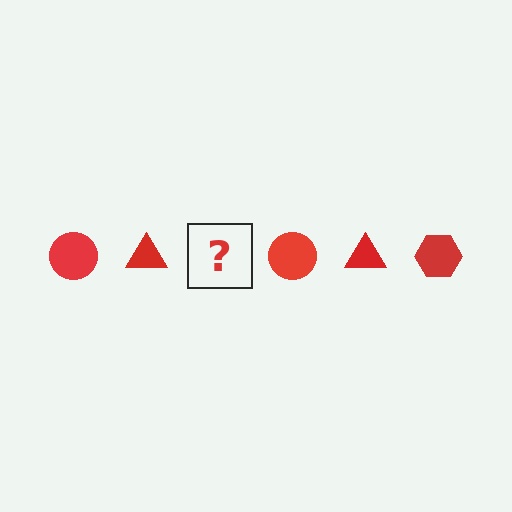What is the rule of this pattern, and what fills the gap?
The rule is that the pattern cycles through circle, triangle, hexagon shapes in red. The gap should be filled with a red hexagon.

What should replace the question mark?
The question mark should be replaced with a red hexagon.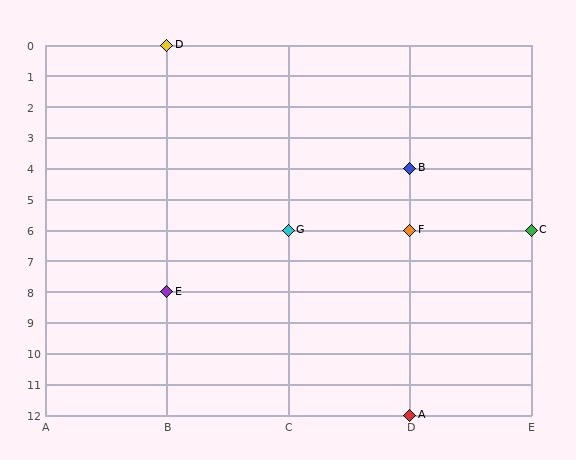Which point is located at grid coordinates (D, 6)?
Point F is at (D, 6).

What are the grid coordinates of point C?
Point C is at grid coordinates (E, 6).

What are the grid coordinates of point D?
Point D is at grid coordinates (B, 0).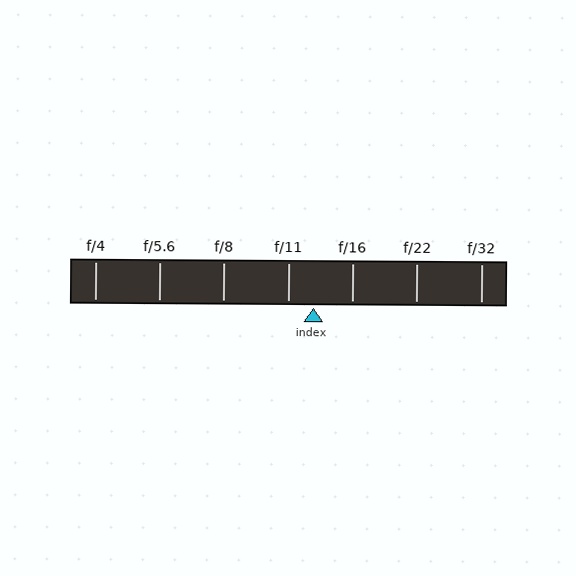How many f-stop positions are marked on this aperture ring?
There are 7 f-stop positions marked.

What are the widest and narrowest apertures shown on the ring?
The widest aperture shown is f/4 and the narrowest is f/32.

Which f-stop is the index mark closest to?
The index mark is closest to f/11.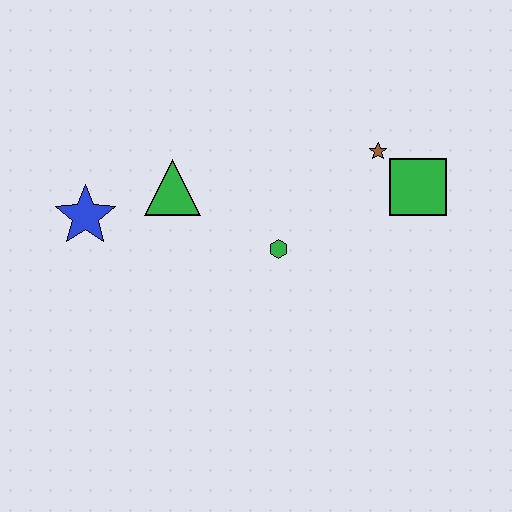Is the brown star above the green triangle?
Yes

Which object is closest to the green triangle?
The blue star is closest to the green triangle.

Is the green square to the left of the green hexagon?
No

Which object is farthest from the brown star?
The blue star is farthest from the brown star.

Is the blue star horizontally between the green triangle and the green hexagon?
No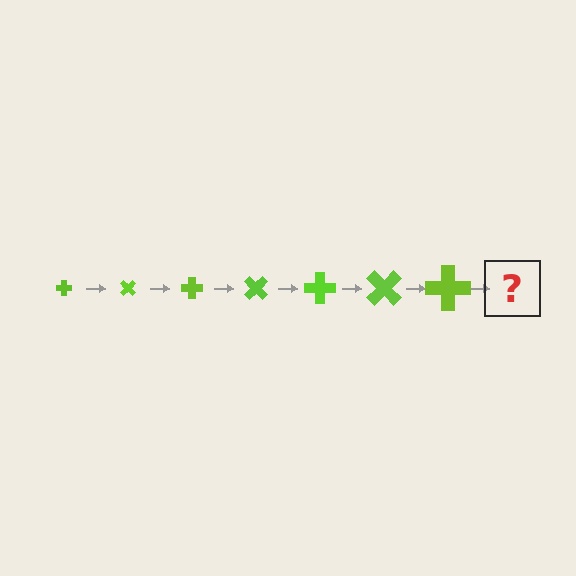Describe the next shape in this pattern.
It should be a cross, larger than the previous one and rotated 315 degrees from the start.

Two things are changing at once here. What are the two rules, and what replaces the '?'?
The two rules are that the cross grows larger each step and it rotates 45 degrees each step. The '?' should be a cross, larger than the previous one and rotated 315 degrees from the start.